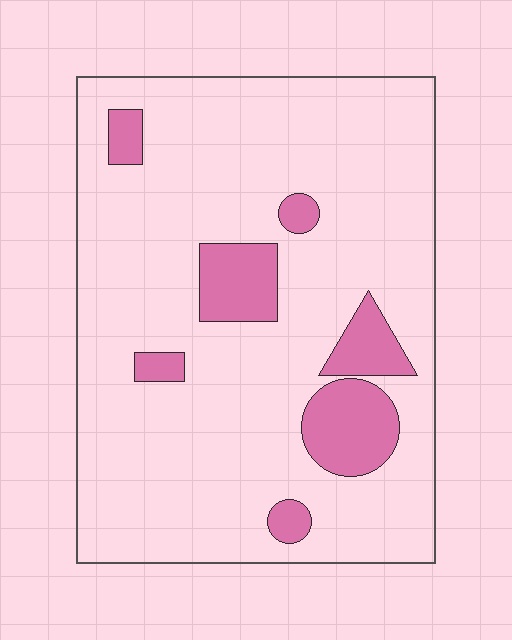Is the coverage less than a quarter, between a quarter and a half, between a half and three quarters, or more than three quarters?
Less than a quarter.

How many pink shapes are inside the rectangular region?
7.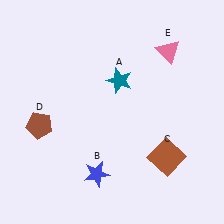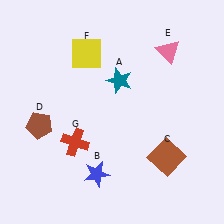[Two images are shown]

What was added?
A yellow square (F), a red cross (G) were added in Image 2.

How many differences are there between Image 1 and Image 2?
There are 2 differences between the two images.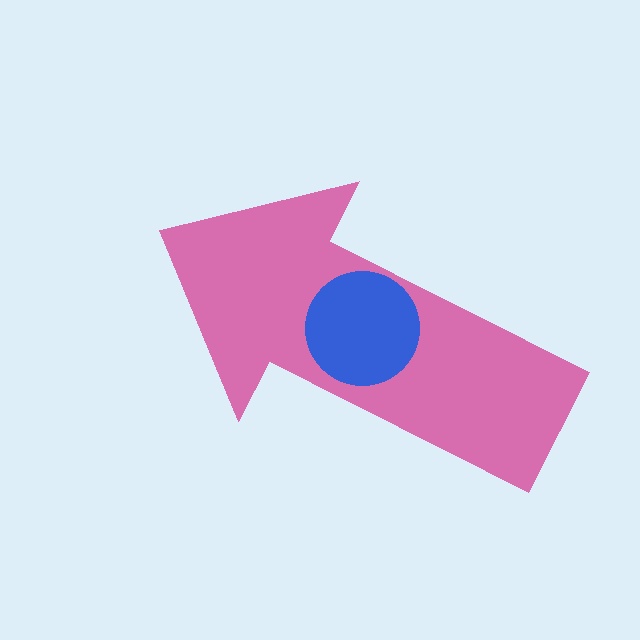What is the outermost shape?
The pink arrow.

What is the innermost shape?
The blue circle.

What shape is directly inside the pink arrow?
The blue circle.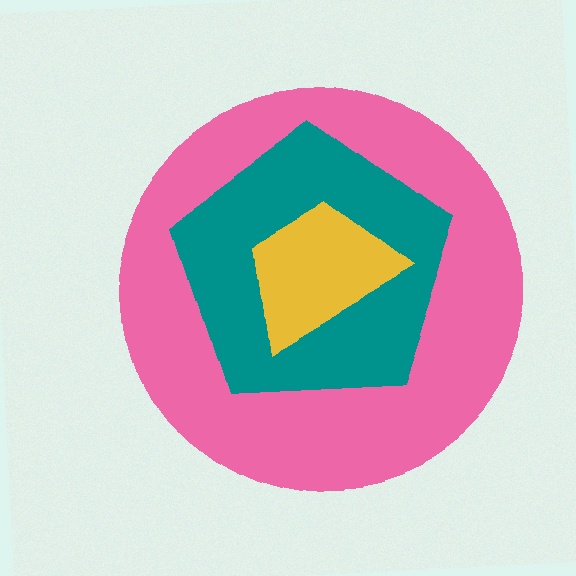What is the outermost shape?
The pink circle.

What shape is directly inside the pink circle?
The teal pentagon.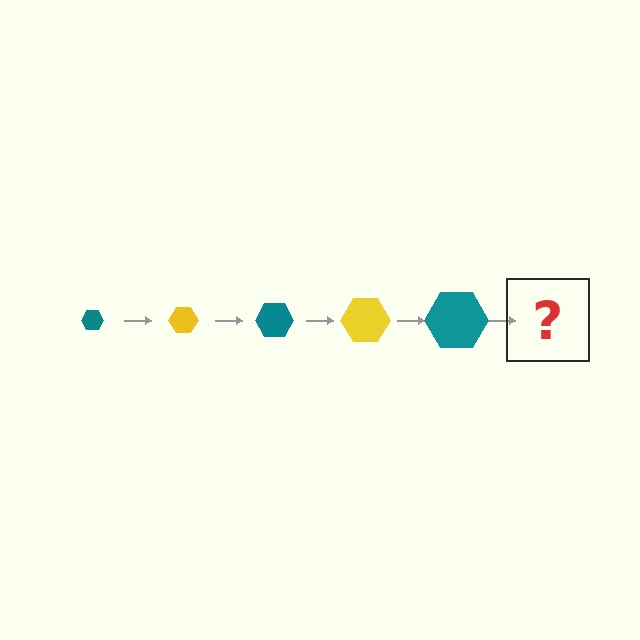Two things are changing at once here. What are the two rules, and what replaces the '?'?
The two rules are that the hexagon grows larger each step and the color cycles through teal and yellow. The '?' should be a yellow hexagon, larger than the previous one.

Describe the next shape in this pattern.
It should be a yellow hexagon, larger than the previous one.